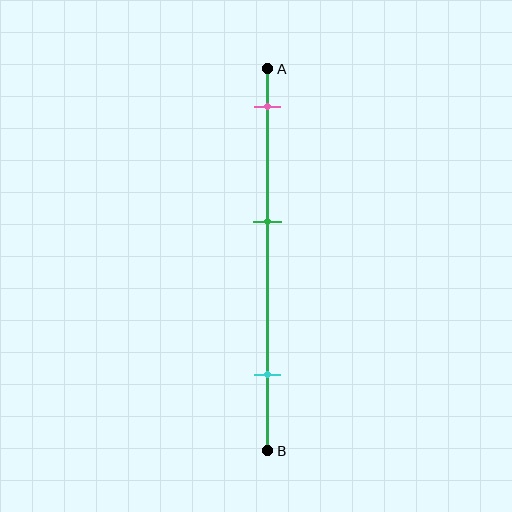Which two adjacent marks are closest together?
The pink and green marks are the closest adjacent pair.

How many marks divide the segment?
There are 3 marks dividing the segment.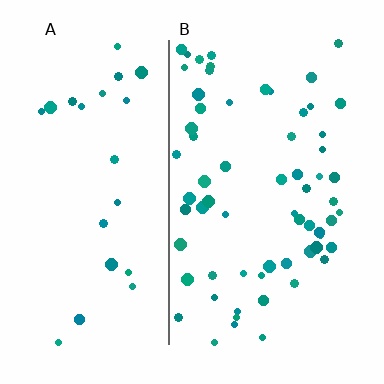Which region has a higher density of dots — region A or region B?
B (the right).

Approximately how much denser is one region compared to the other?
Approximately 2.7× — region B over region A.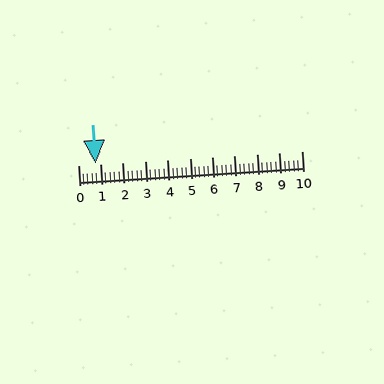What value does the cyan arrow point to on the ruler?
The cyan arrow points to approximately 0.8.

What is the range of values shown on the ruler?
The ruler shows values from 0 to 10.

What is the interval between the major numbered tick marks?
The major tick marks are spaced 1 units apart.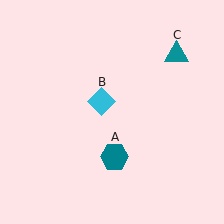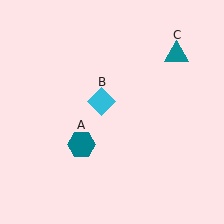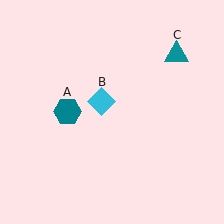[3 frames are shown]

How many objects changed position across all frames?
1 object changed position: teal hexagon (object A).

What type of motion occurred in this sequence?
The teal hexagon (object A) rotated clockwise around the center of the scene.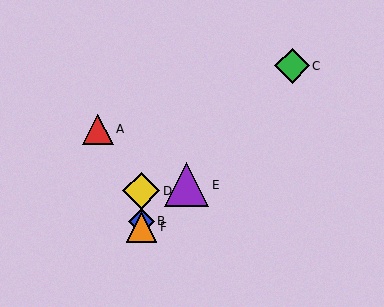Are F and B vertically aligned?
Yes, both are at x≈141.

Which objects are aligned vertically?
Objects B, D, F are aligned vertically.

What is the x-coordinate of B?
Object B is at x≈141.